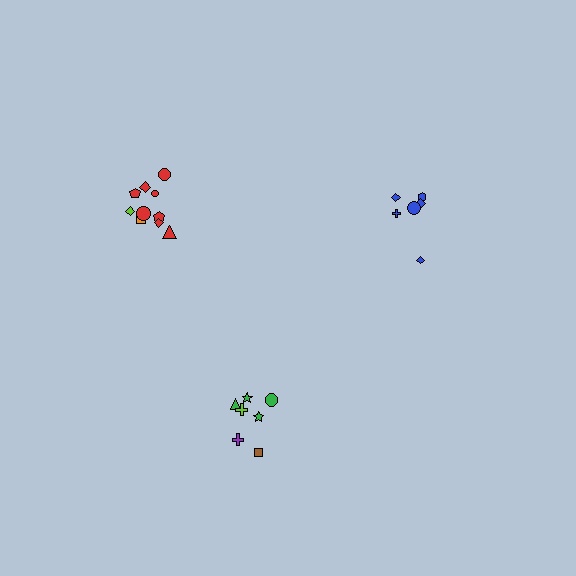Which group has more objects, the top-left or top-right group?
The top-left group.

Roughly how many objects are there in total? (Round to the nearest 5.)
Roughly 25 objects in total.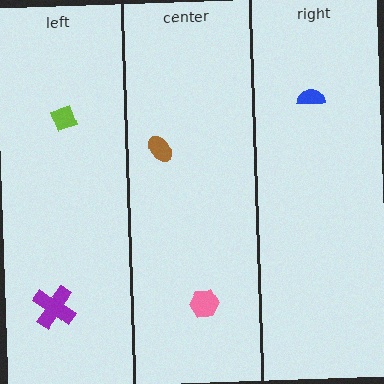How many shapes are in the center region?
2.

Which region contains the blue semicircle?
The right region.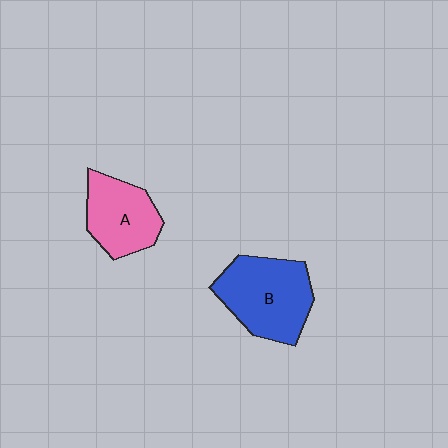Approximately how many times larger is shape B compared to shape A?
Approximately 1.3 times.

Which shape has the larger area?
Shape B (blue).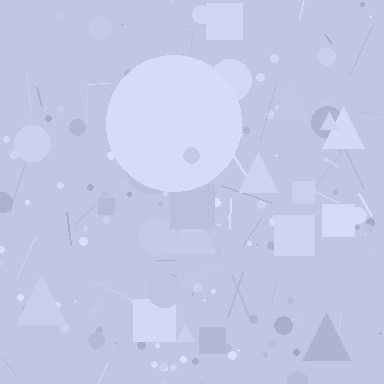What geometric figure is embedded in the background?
A circle is embedded in the background.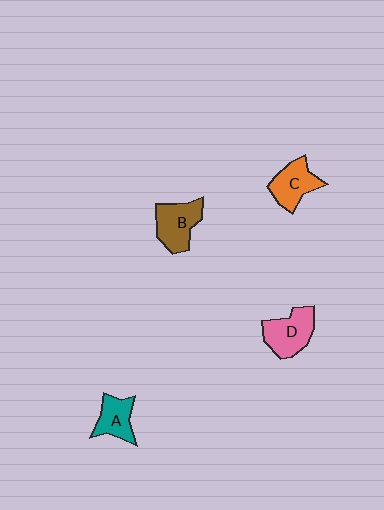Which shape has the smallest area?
Shape A (teal).